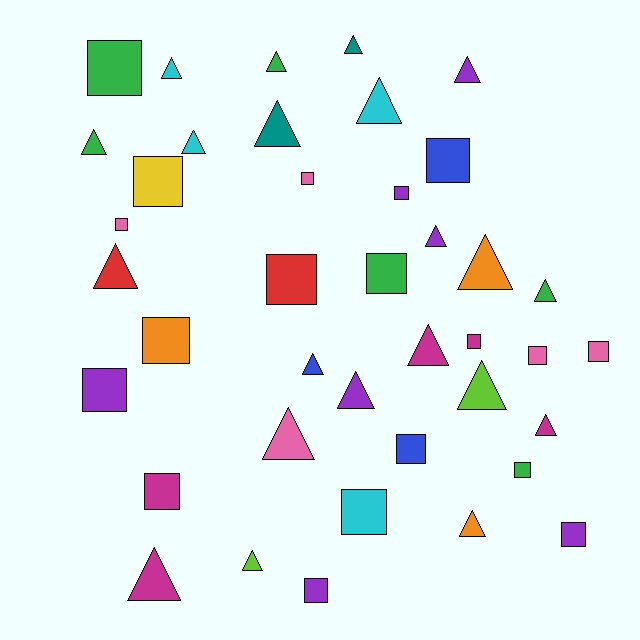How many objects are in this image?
There are 40 objects.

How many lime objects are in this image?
There are 2 lime objects.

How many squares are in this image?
There are 19 squares.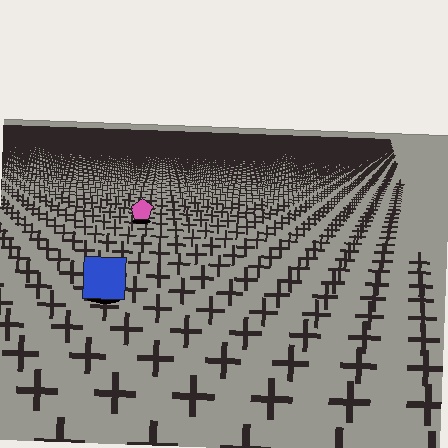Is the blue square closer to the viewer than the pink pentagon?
Yes. The blue square is closer — you can tell from the texture gradient: the ground texture is coarser near it.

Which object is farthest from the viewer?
The pink pentagon is farthest from the viewer. It appears smaller and the ground texture around it is denser.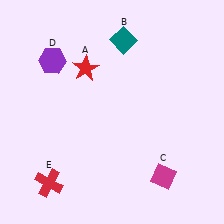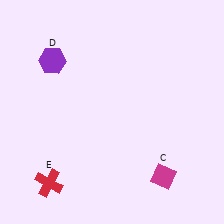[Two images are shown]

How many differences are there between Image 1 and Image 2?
There are 2 differences between the two images.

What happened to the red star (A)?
The red star (A) was removed in Image 2. It was in the top-left area of Image 1.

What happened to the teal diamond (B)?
The teal diamond (B) was removed in Image 2. It was in the top-right area of Image 1.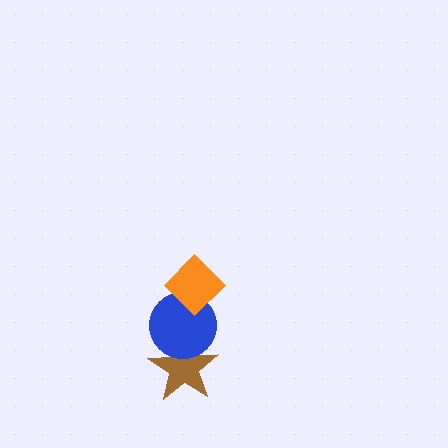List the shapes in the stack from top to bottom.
From top to bottom: the orange diamond, the blue circle, the brown star.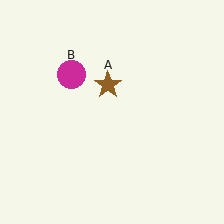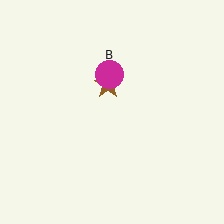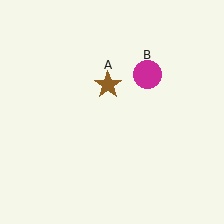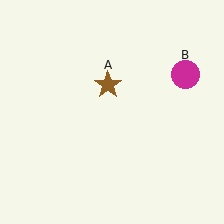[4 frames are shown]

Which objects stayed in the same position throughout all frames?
Brown star (object A) remained stationary.